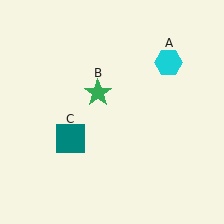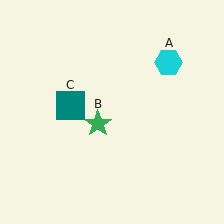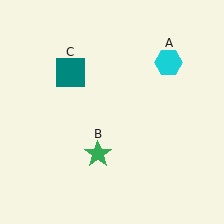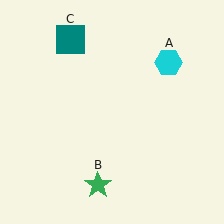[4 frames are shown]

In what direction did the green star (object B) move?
The green star (object B) moved down.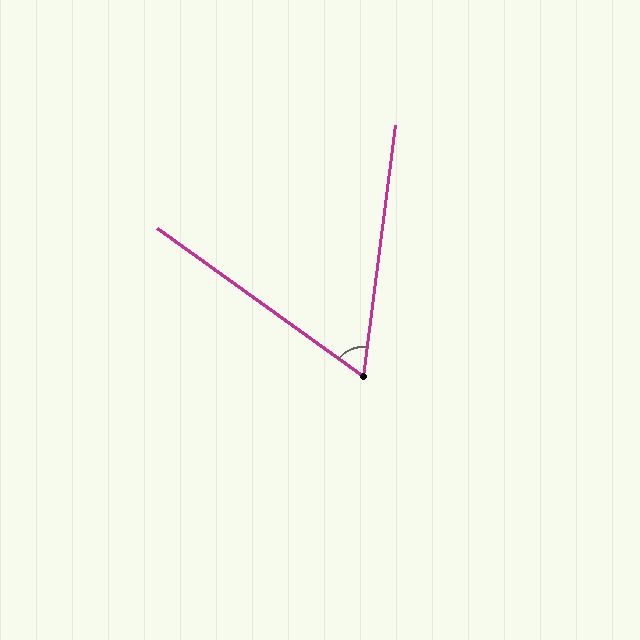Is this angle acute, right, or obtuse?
It is acute.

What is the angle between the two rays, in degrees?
Approximately 62 degrees.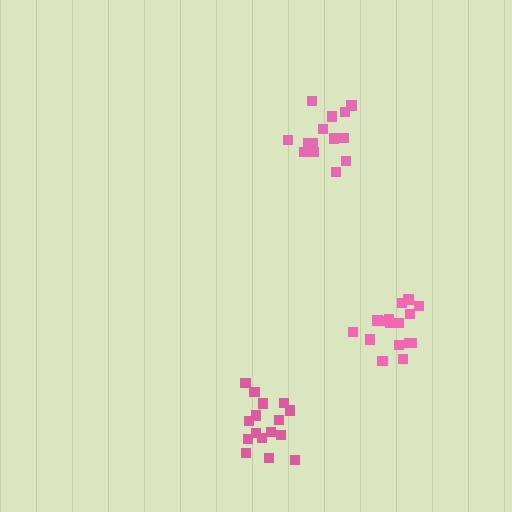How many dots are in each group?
Group 1: 14 dots, Group 2: 16 dots, Group 3: 16 dots (46 total).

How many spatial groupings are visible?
There are 3 spatial groupings.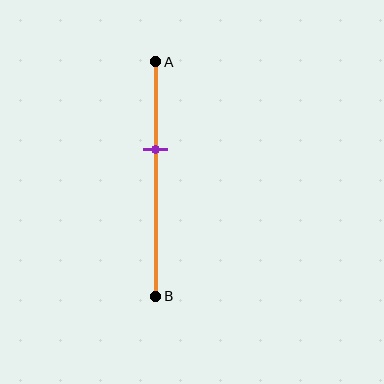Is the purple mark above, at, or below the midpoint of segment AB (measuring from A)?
The purple mark is above the midpoint of segment AB.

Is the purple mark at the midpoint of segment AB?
No, the mark is at about 35% from A, not at the 50% midpoint.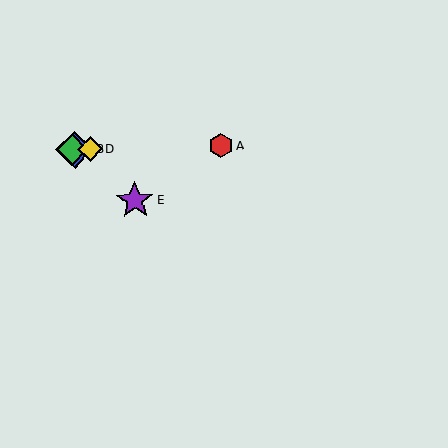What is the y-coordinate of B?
Object B is at y≈150.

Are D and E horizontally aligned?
No, D is at y≈149 and E is at y≈200.